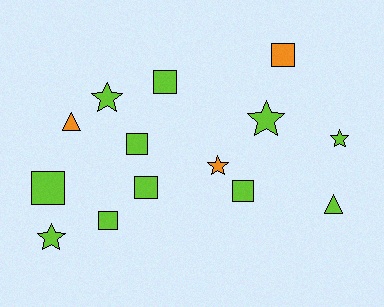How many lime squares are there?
There are 6 lime squares.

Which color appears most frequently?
Lime, with 11 objects.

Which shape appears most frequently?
Square, with 7 objects.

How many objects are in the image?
There are 14 objects.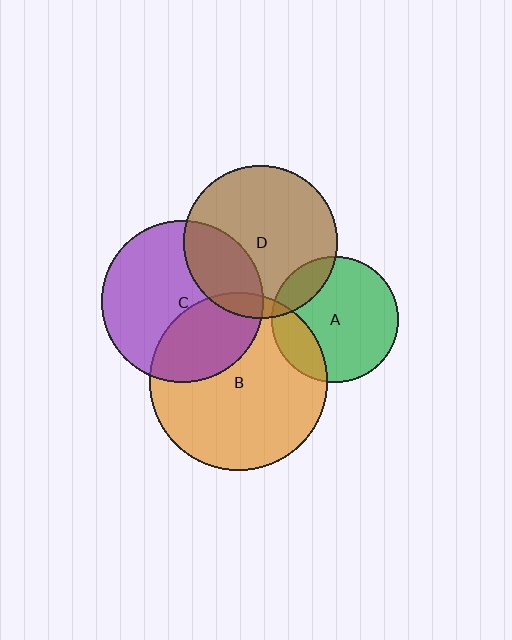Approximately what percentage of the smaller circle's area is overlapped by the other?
Approximately 35%.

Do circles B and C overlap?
Yes.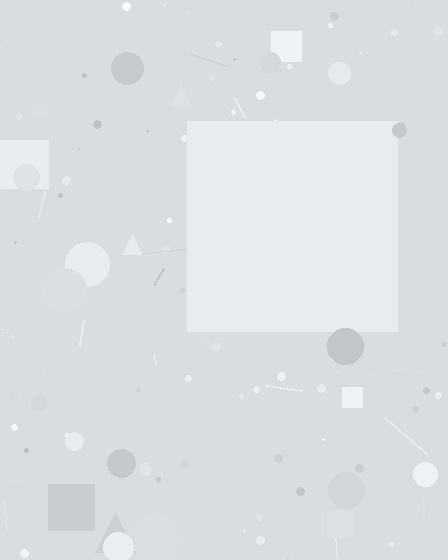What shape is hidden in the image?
A square is hidden in the image.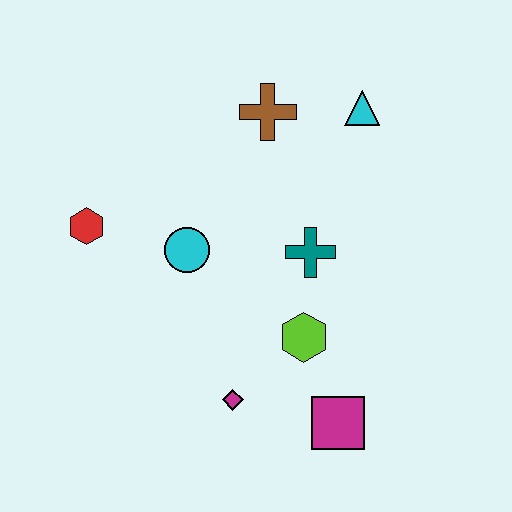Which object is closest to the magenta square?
The lime hexagon is closest to the magenta square.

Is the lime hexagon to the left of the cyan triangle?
Yes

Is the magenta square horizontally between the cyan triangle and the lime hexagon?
Yes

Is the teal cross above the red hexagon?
No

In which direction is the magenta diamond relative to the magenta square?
The magenta diamond is to the left of the magenta square.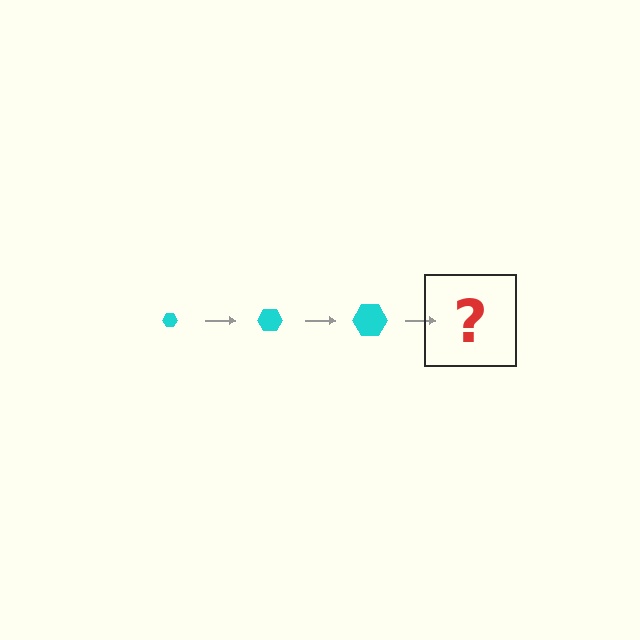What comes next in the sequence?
The next element should be a cyan hexagon, larger than the previous one.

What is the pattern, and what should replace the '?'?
The pattern is that the hexagon gets progressively larger each step. The '?' should be a cyan hexagon, larger than the previous one.